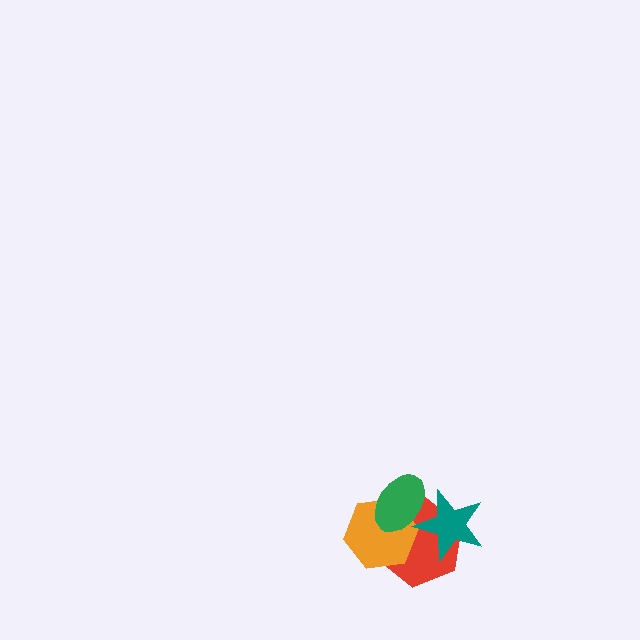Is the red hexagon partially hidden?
Yes, it is partially covered by another shape.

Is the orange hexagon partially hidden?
Yes, it is partially covered by another shape.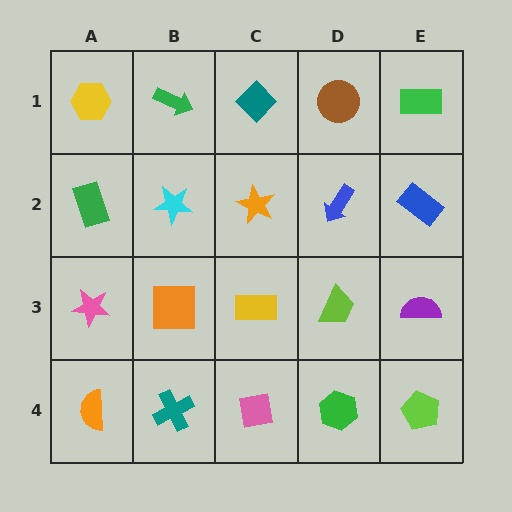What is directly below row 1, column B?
A cyan star.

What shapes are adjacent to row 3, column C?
An orange star (row 2, column C), a pink square (row 4, column C), an orange square (row 3, column B), a lime trapezoid (row 3, column D).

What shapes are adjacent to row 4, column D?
A lime trapezoid (row 3, column D), a pink square (row 4, column C), a lime pentagon (row 4, column E).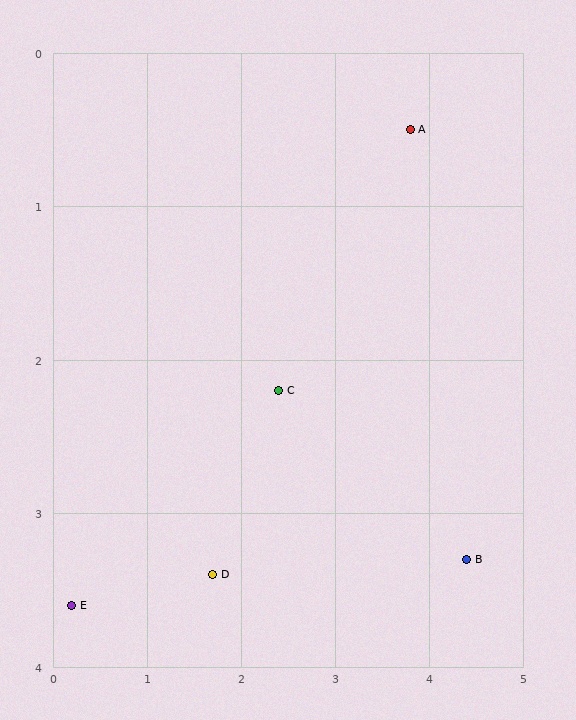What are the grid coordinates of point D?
Point D is at approximately (1.7, 3.4).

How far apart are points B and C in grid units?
Points B and C are about 2.3 grid units apart.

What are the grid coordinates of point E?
Point E is at approximately (0.2, 3.6).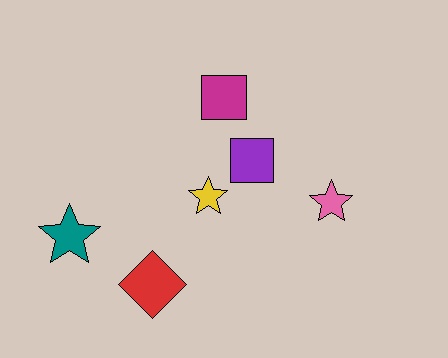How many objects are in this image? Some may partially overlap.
There are 6 objects.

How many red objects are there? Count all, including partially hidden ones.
There is 1 red object.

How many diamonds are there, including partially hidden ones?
There is 1 diamond.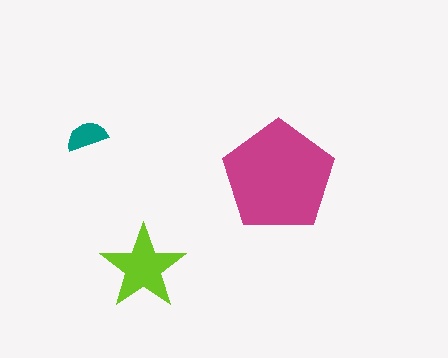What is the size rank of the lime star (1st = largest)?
2nd.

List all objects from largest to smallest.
The magenta pentagon, the lime star, the teal semicircle.